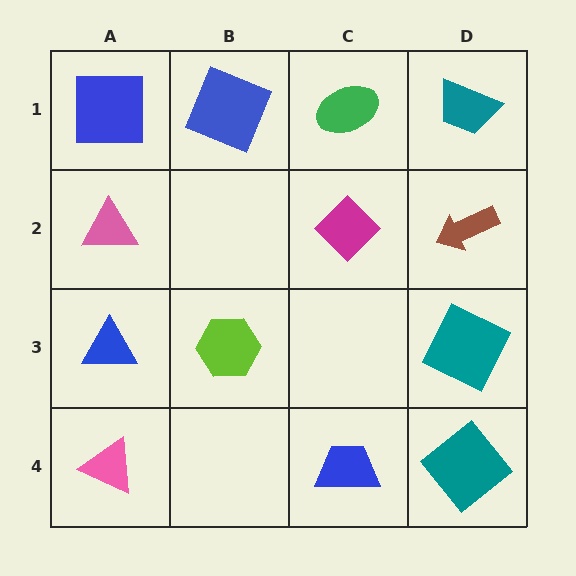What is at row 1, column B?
A blue square.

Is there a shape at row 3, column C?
No, that cell is empty.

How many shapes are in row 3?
3 shapes.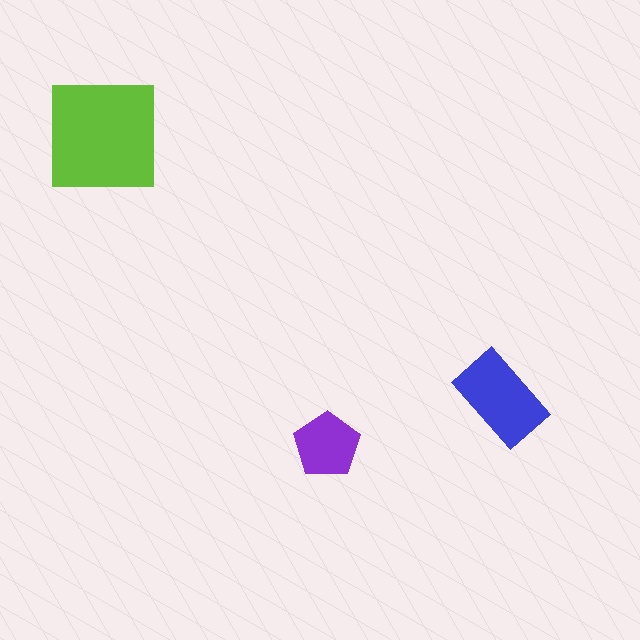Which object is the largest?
The lime square.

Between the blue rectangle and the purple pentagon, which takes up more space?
The blue rectangle.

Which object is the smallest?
The purple pentagon.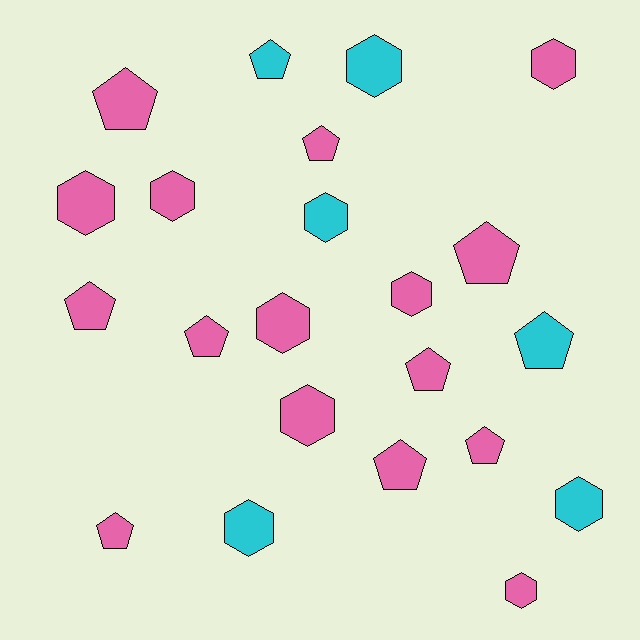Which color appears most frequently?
Pink, with 16 objects.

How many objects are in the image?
There are 22 objects.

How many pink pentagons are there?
There are 9 pink pentagons.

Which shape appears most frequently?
Hexagon, with 11 objects.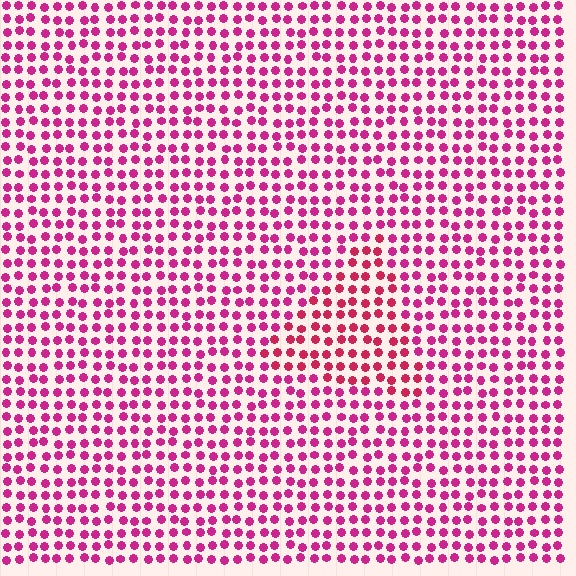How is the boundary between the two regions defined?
The boundary is defined purely by a slight shift in hue (about 20 degrees). Spacing, size, and orientation are identical on both sides.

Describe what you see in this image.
The image is filled with small magenta elements in a uniform arrangement. A triangle-shaped region is visible where the elements are tinted to a slightly different hue, forming a subtle color boundary.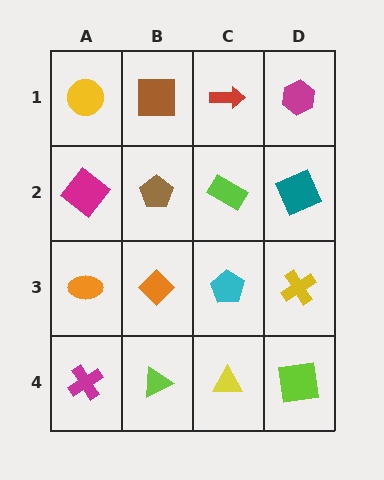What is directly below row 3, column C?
A yellow triangle.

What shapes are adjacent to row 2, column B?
A brown square (row 1, column B), an orange diamond (row 3, column B), a magenta diamond (row 2, column A), a lime rectangle (row 2, column C).